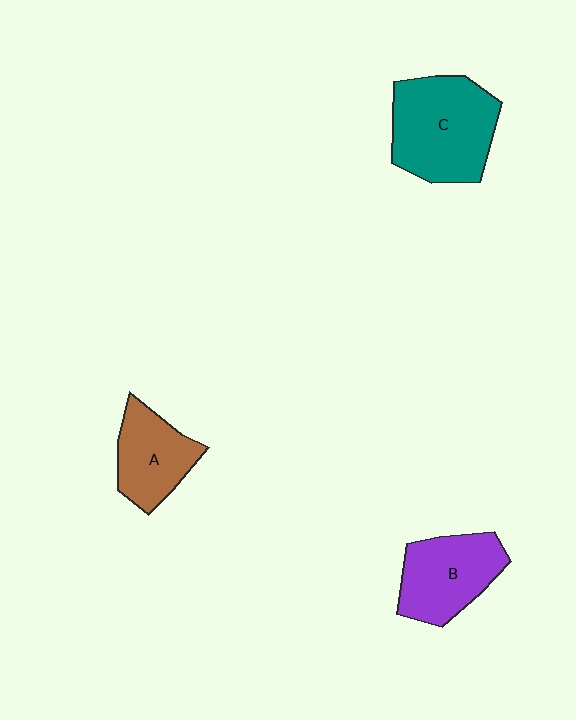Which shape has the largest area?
Shape C (teal).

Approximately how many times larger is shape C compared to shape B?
Approximately 1.4 times.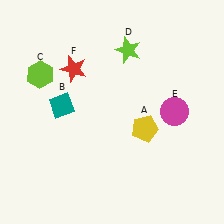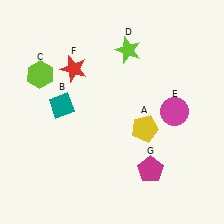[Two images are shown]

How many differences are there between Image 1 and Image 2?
There is 1 difference between the two images.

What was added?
A magenta pentagon (G) was added in Image 2.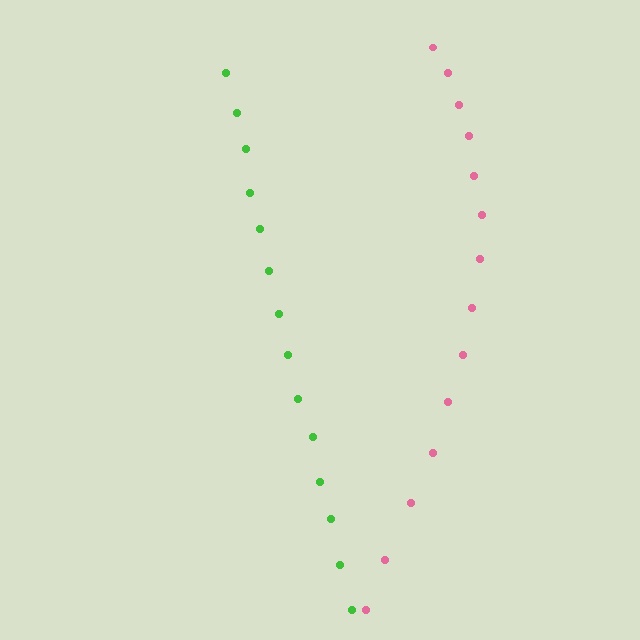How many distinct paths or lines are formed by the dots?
There are 2 distinct paths.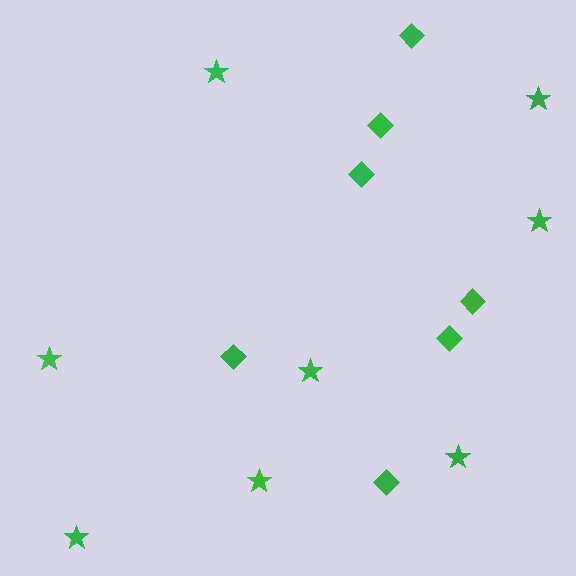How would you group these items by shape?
There are 2 groups: one group of diamonds (7) and one group of stars (8).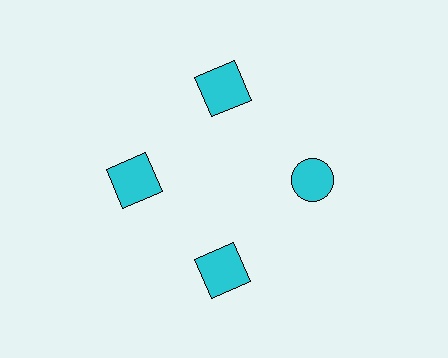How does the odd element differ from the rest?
It has a different shape: circle instead of square.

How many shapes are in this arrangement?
There are 4 shapes arranged in a ring pattern.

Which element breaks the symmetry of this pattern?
The cyan circle at roughly the 3 o'clock position breaks the symmetry. All other shapes are cyan squares.